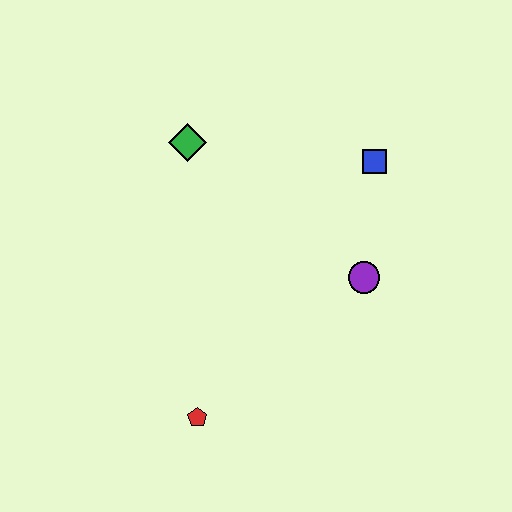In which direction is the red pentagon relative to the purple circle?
The red pentagon is to the left of the purple circle.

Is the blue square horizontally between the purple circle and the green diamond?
No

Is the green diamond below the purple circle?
No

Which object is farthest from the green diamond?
The red pentagon is farthest from the green diamond.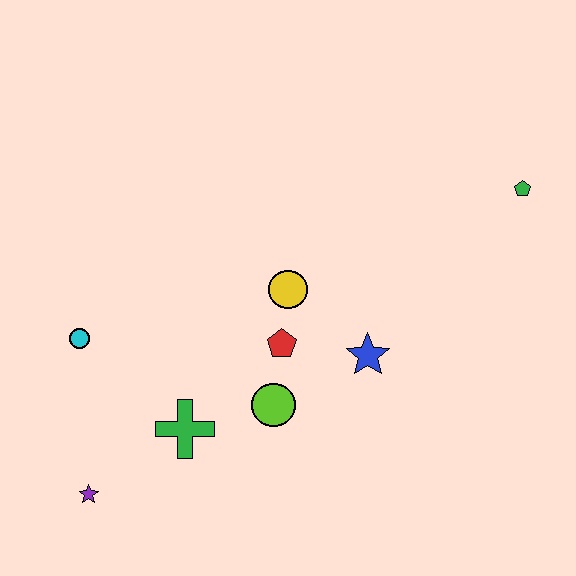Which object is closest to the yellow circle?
The red pentagon is closest to the yellow circle.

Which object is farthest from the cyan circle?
The green pentagon is farthest from the cyan circle.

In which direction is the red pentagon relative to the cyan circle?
The red pentagon is to the right of the cyan circle.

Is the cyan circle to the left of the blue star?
Yes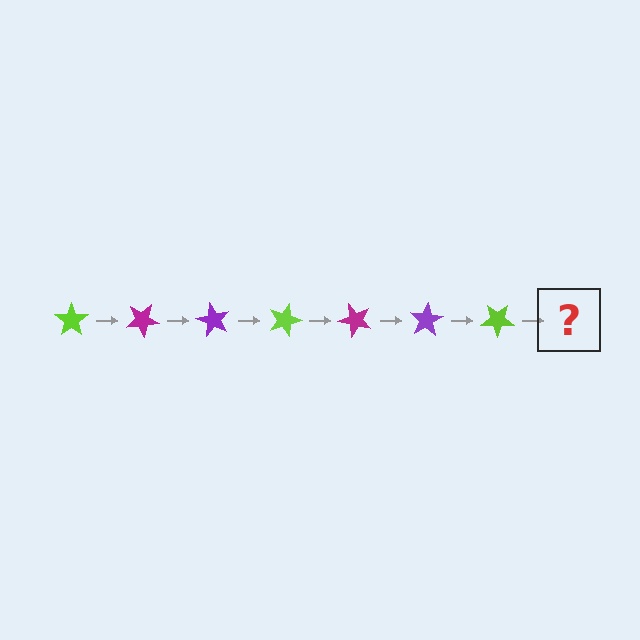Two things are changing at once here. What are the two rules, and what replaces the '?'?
The two rules are that it rotates 30 degrees each step and the color cycles through lime, magenta, and purple. The '?' should be a magenta star, rotated 210 degrees from the start.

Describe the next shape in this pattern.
It should be a magenta star, rotated 210 degrees from the start.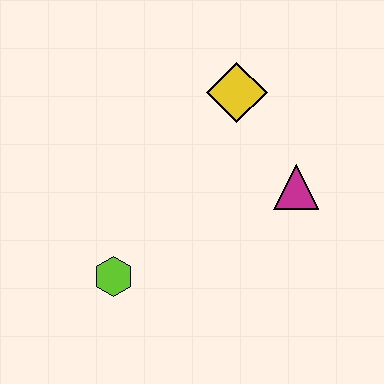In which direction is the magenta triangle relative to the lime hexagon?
The magenta triangle is to the right of the lime hexagon.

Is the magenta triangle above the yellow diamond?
No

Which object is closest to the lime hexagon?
The magenta triangle is closest to the lime hexagon.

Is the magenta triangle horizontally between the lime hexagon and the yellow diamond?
No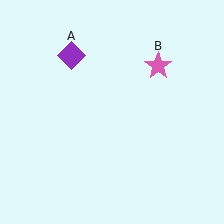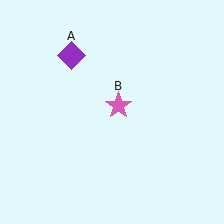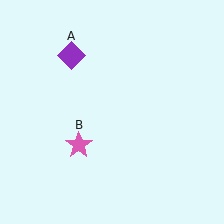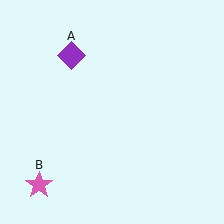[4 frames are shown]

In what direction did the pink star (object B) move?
The pink star (object B) moved down and to the left.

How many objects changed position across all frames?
1 object changed position: pink star (object B).